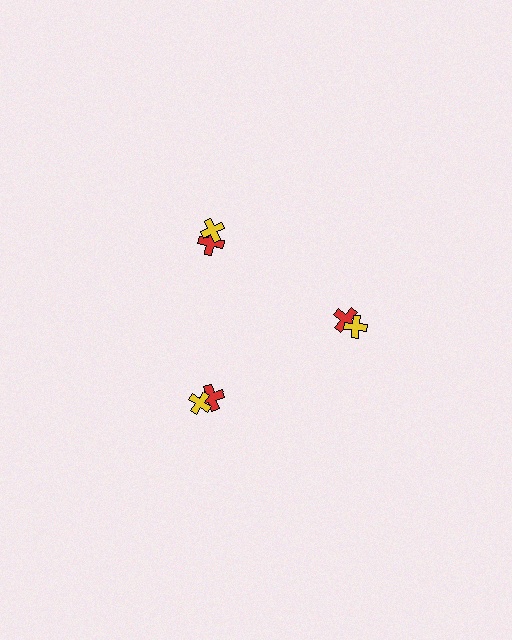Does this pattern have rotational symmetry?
Yes, this pattern has 3-fold rotational symmetry. It looks the same after rotating 120 degrees around the center.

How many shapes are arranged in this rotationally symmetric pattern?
There are 6 shapes, arranged in 3 groups of 2.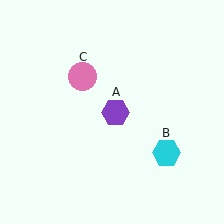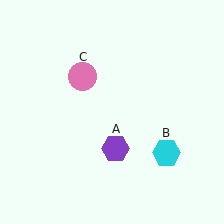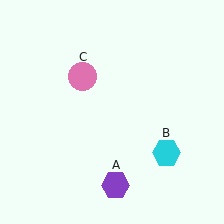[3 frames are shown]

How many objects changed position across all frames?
1 object changed position: purple hexagon (object A).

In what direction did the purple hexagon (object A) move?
The purple hexagon (object A) moved down.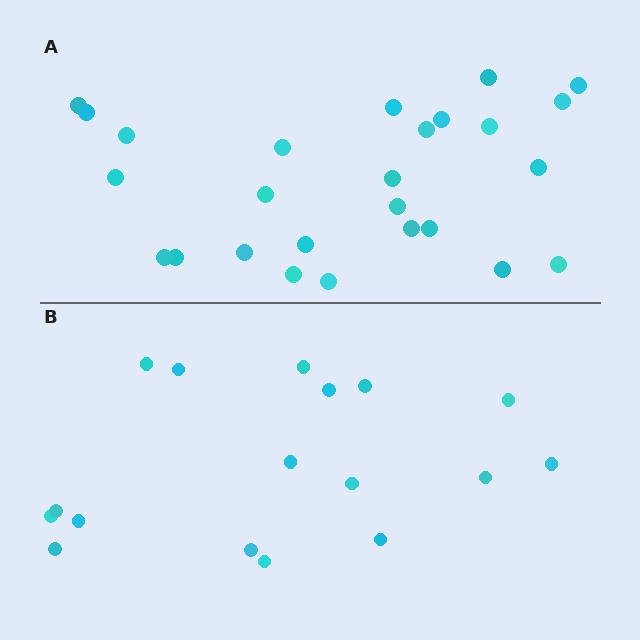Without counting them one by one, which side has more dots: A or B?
Region A (the top region) has more dots.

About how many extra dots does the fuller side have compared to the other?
Region A has roughly 8 or so more dots than region B.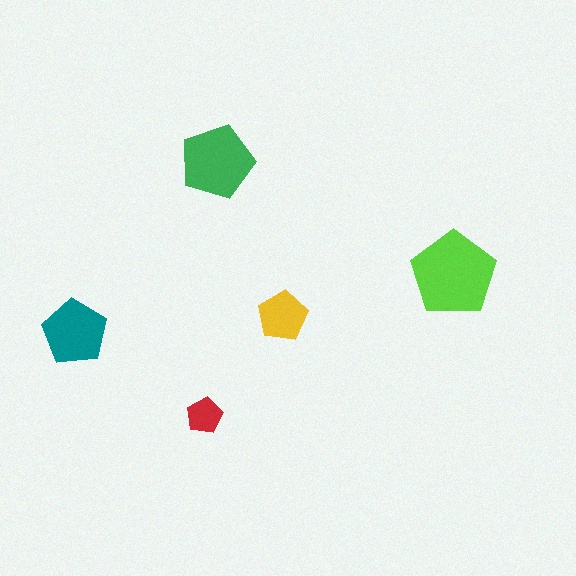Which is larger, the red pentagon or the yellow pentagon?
The yellow one.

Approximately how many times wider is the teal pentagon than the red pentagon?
About 2 times wider.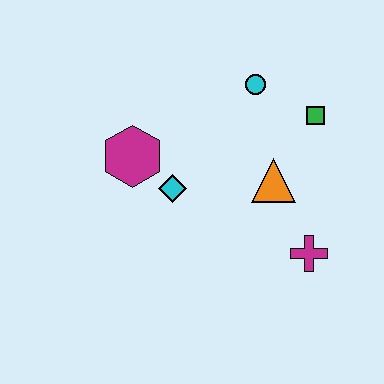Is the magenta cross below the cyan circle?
Yes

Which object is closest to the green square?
The cyan circle is closest to the green square.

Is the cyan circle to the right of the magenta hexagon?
Yes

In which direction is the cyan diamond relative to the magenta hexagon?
The cyan diamond is to the right of the magenta hexagon.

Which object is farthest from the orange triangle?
The magenta hexagon is farthest from the orange triangle.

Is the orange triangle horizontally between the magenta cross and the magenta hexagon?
Yes